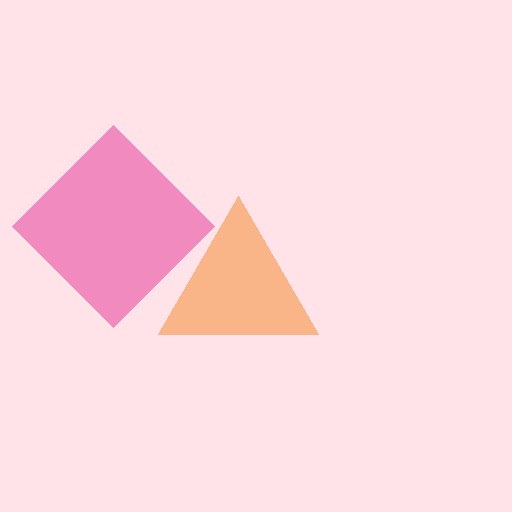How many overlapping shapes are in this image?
There are 2 overlapping shapes in the image.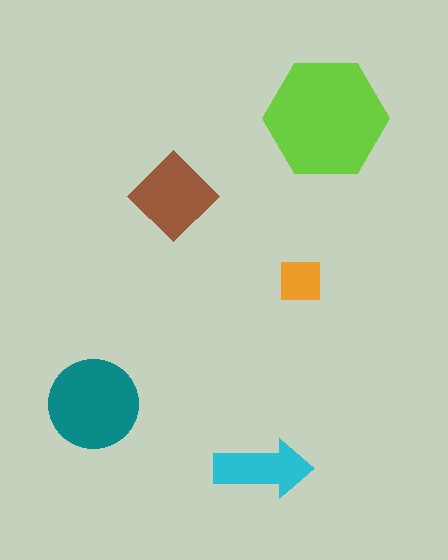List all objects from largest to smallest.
The lime hexagon, the teal circle, the brown diamond, the cyan arrow, the orange square.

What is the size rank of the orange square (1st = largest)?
5th.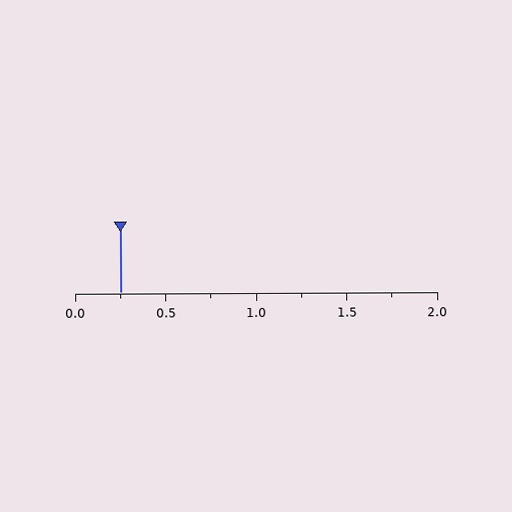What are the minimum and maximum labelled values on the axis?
The axis runs from 0.0 to 2.0.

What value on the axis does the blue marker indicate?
The marker indicates approximately 0.25.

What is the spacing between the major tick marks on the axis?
The major ticks are spaced 0.5 apart.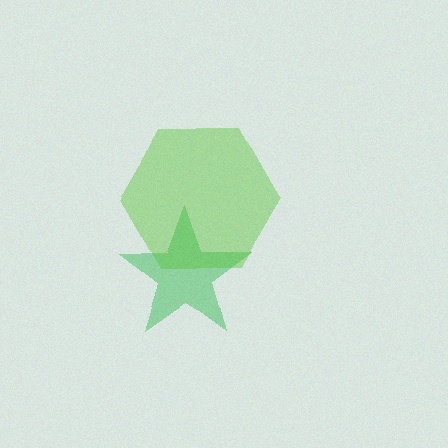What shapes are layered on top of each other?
The layered shapes are: a green star, a lime hexagon.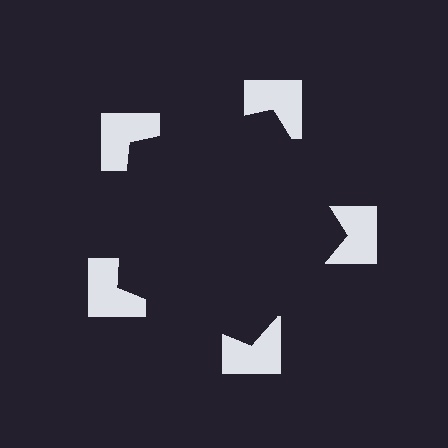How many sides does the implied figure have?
5 sides.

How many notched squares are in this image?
There are 5 — one at each vertex of the illusory pentagon.